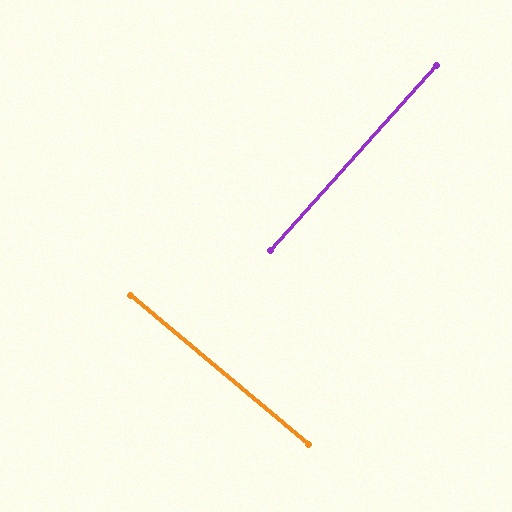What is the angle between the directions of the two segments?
Approximately 88 degrees.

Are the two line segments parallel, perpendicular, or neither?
Perpendicular — they meet at approximately 88°.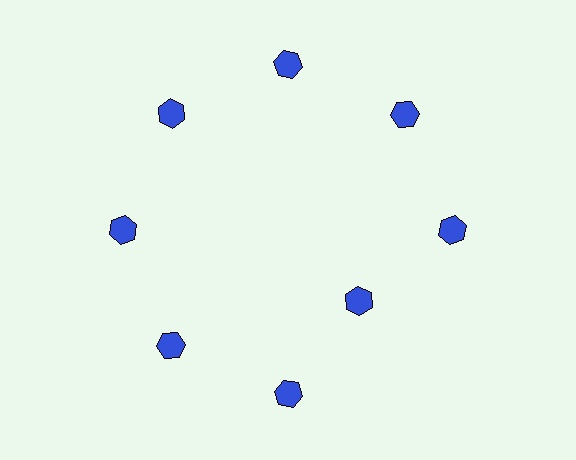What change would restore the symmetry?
The symmetry would be restored by moving it outward, back onto the ring so that all 8 hexagons sit at equal angles and equal distance from the center.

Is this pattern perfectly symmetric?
No. The 8 blue hexagons are arranged in a ring, but one element near the 4 o'clock position is pulled inward toward the center, breaking the 8-fold rotational symmetry.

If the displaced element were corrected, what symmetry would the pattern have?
It would have 8-fold rotational symmetry — the pattern would map onto itself every 45 degrees.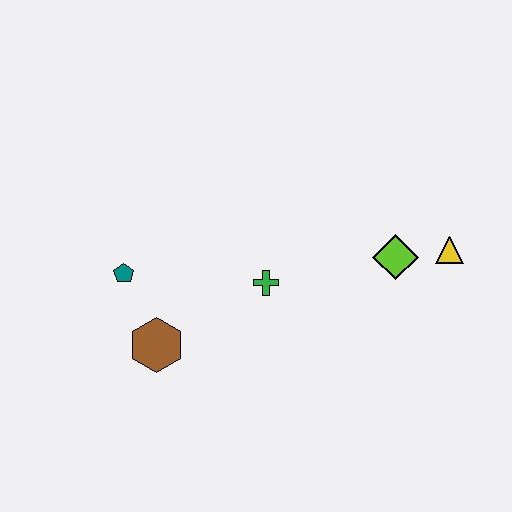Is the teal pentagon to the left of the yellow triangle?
Yes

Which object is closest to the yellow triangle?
The lime diamond is closest to the yellow triangle.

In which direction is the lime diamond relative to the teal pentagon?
The lime diamond is to the right of the teal pentagon.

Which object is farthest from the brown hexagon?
The yellow triangle is farthest from the brown hexagon.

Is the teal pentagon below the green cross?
No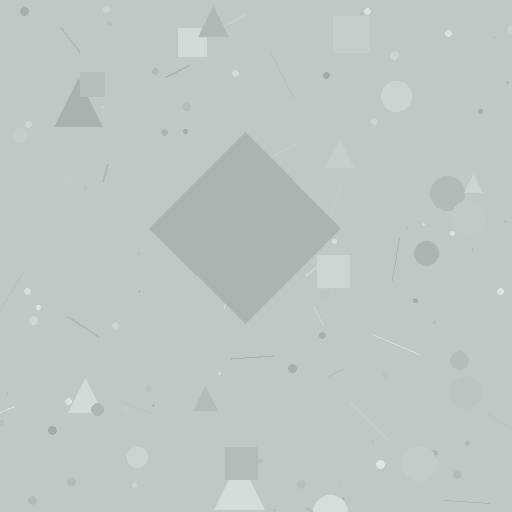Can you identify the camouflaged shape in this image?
The camouflaged shape is a diamond.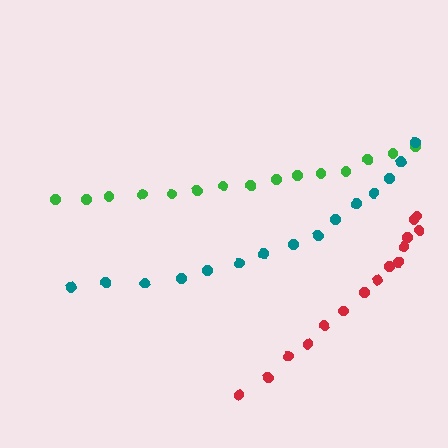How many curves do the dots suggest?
There are 3 distinct paths.